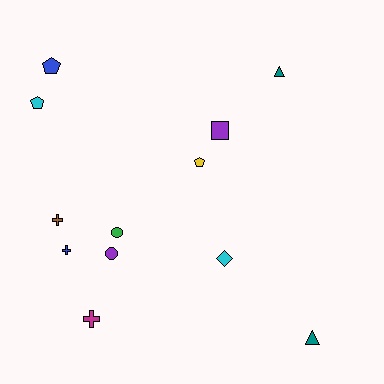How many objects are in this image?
There are 12 objects.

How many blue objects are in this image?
There are 2 blue objects.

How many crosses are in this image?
There are 3 crosses.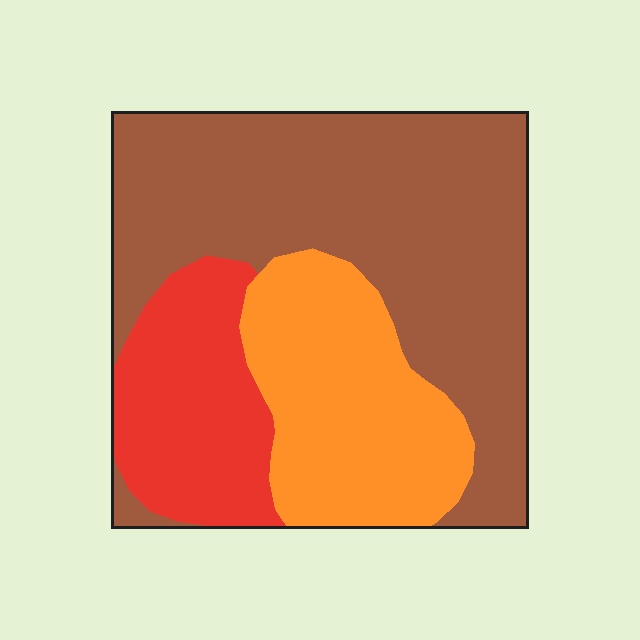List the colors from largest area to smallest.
From largest to smallest: brown, orange, red.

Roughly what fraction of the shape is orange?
Orange covers around 25% of the shape.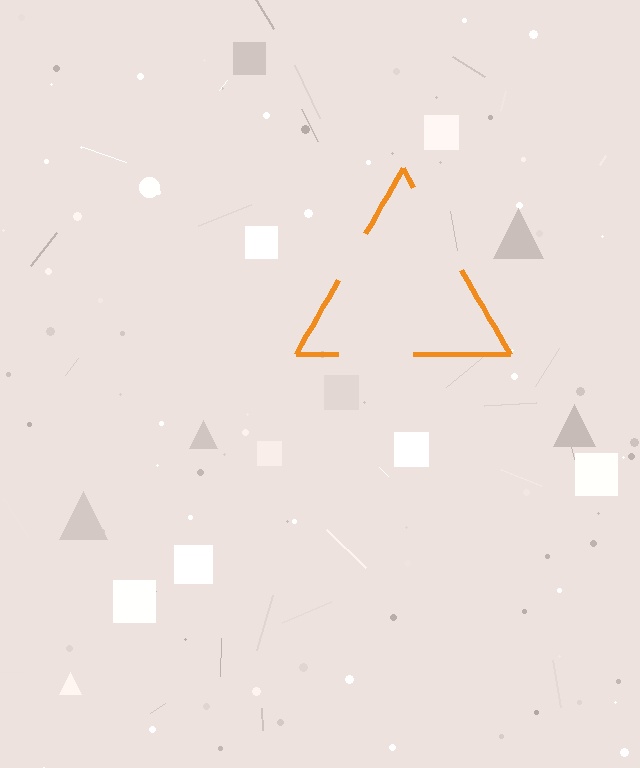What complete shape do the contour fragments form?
The contour fragments form a triangle.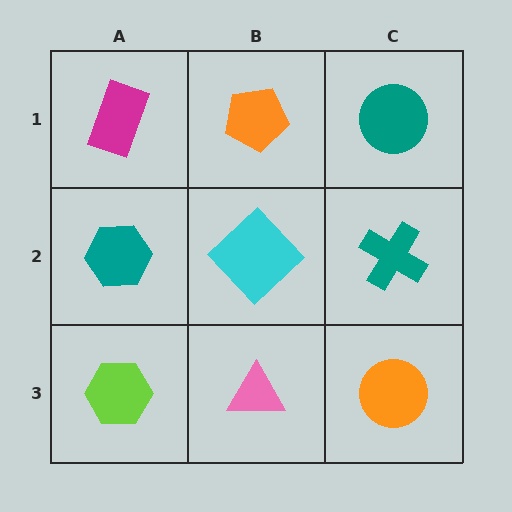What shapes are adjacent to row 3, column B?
A cyan diamond (row 2, column B), a lime hexagon (row 3, column A), an orange circle (row 3, column C).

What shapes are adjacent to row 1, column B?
A cyan diamond (row 2, column B), a magenta rectangle (row 1, column A), a teal circle (row 1, column C).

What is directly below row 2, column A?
A lime hexagon.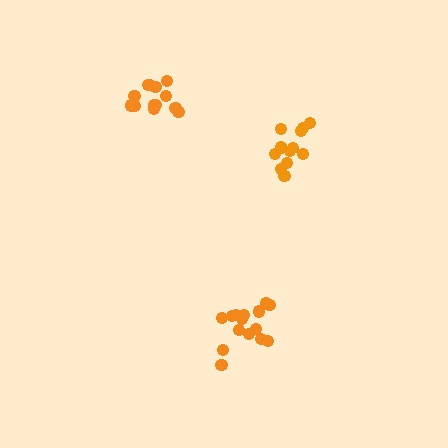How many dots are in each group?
Group 1: 15 dots, Group 2: 13 dots, Group 3: 13 dots (41 total).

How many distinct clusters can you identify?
There are 3 distinct clusters.